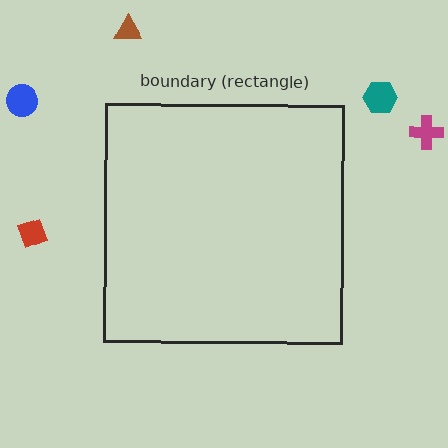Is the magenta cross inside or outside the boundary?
Outside.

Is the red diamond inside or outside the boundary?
Outside.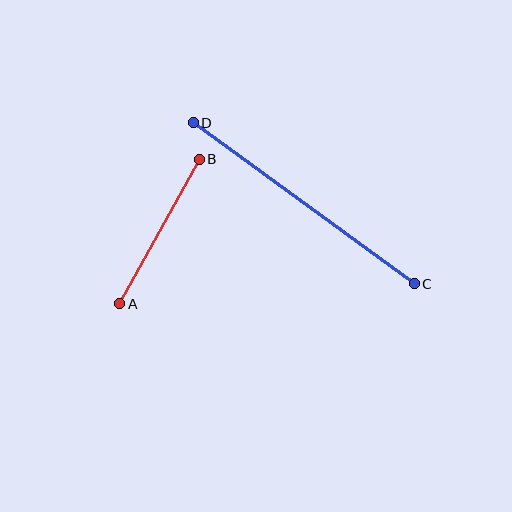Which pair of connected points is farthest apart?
Points C and D are farthest apart.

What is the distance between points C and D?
The distance is approximately 273 pixels.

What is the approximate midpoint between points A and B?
The midpoint is at approximately (159, 231) pixels.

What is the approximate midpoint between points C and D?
The midpoint is at approximately (304, 203) pixels.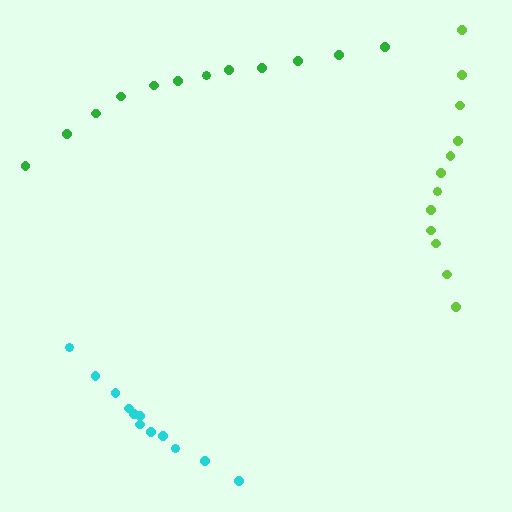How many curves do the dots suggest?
There are 3 distinct paths.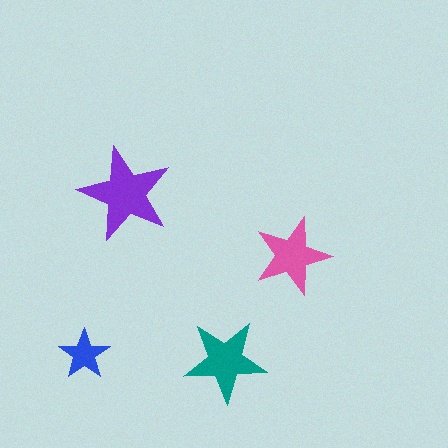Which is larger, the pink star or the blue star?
The pink one.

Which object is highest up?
The purple star is topmost.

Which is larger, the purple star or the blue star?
The purple one.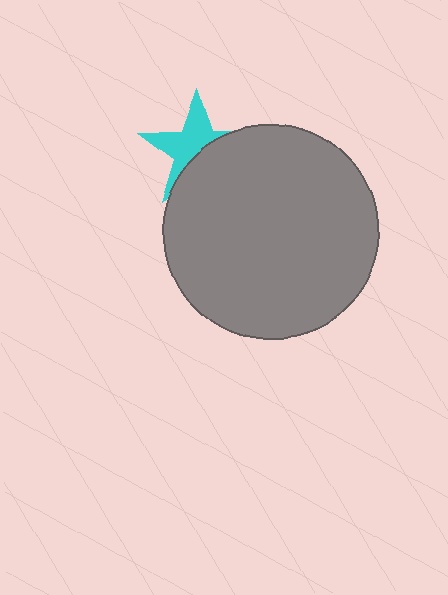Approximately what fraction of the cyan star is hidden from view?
Roughly 47% of the cyan star is hidden behind the gray circle.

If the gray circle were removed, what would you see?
You would see the complete cyan star.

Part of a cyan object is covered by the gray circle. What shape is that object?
It is a star.